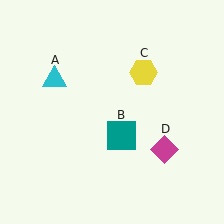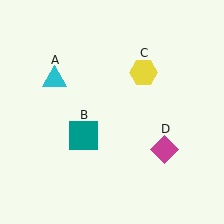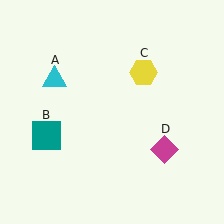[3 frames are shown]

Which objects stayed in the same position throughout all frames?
Cyan triangle (object A) and yellow hexagon (object C) and magenta diamond (object D) remained stationary.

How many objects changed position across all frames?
1 object changed position: teal square (object B).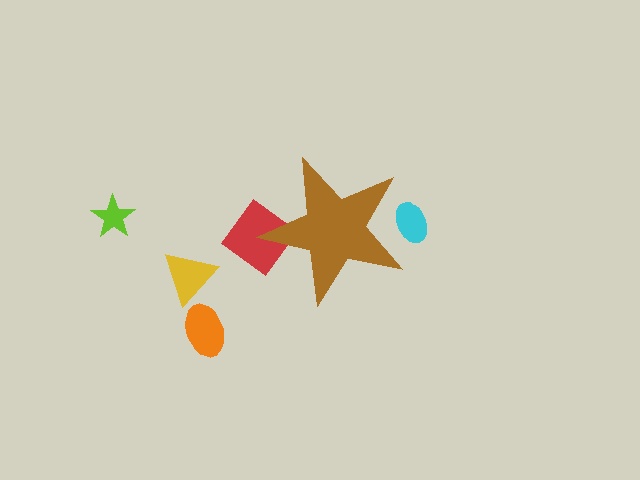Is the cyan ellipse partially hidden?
Yes, the cyan ellipse is partially hidden behind the brown star.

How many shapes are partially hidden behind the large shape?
2 shapes are partially hidden.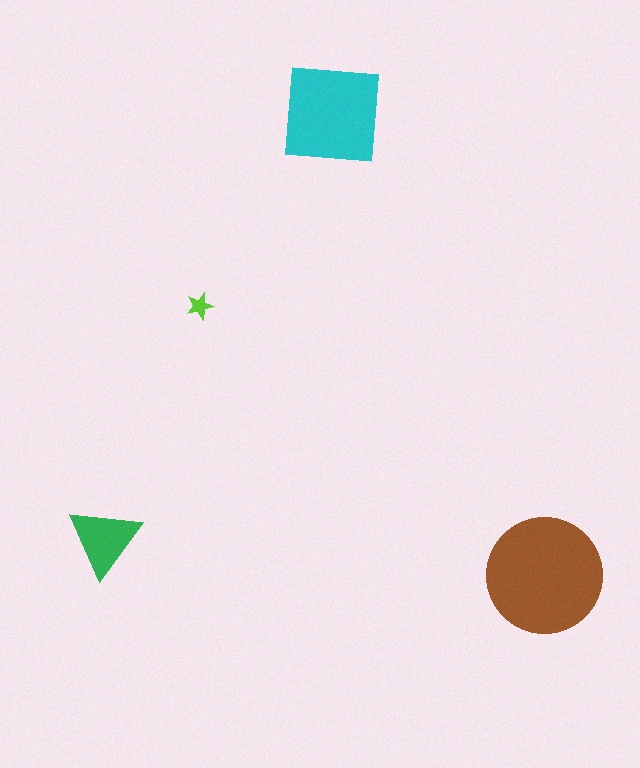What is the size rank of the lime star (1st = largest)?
4th.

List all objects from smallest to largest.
The lime star, the green triangle, the cyan square, the brown circle.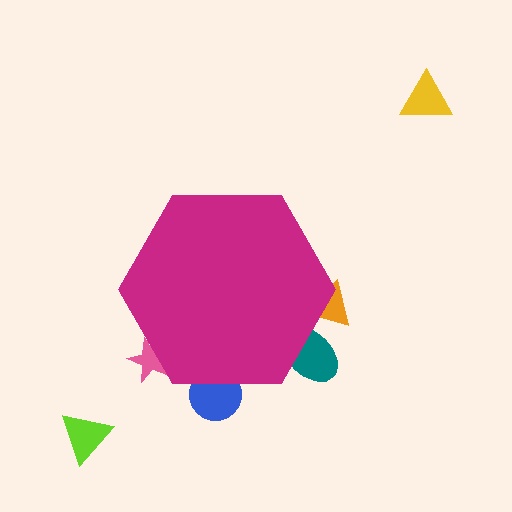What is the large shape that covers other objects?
A magenta hexagon.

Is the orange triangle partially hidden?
Yes, the orange triangle is partially hidden behind the magenta hexagon.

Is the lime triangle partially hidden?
No, the lime triangle is fully visible.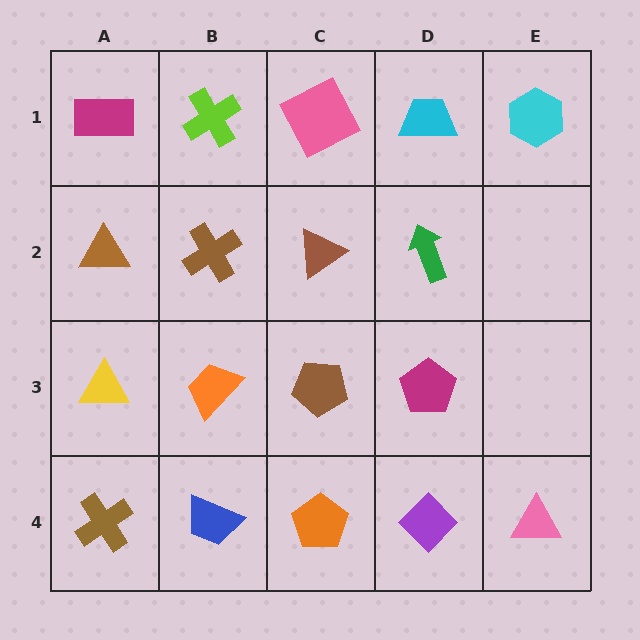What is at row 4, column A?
A brown cross.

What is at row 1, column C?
A pink square.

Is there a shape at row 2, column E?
No, that cell is empty.